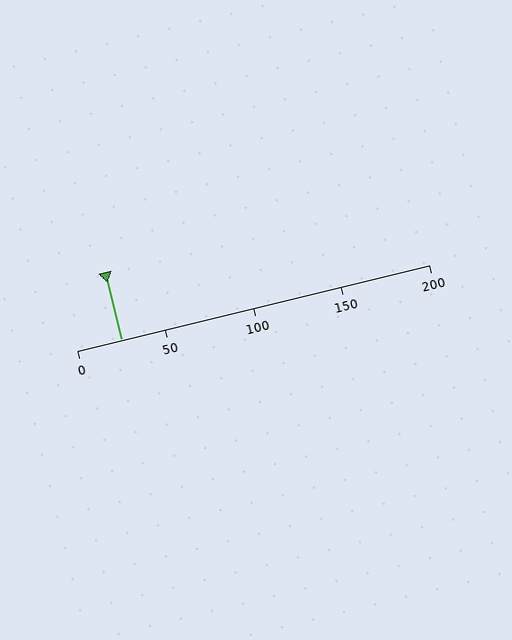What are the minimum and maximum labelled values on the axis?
The axis runs from 0 to 200.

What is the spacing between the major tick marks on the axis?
The major ticks are spaced 50 apart.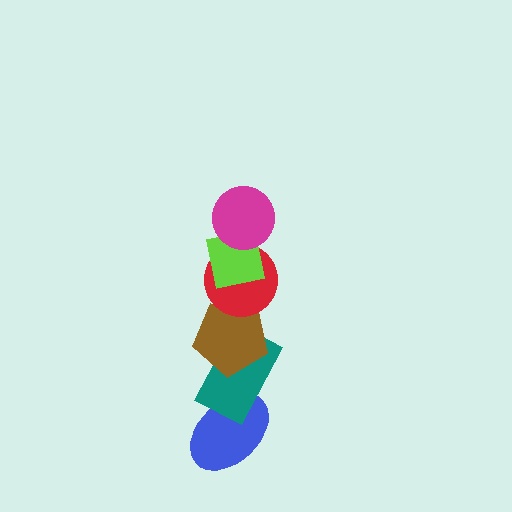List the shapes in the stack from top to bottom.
From top to bottom: the magenta circle, the lime square, the red circle, the brown pentagon, the teal rectangle, the blue ellipse.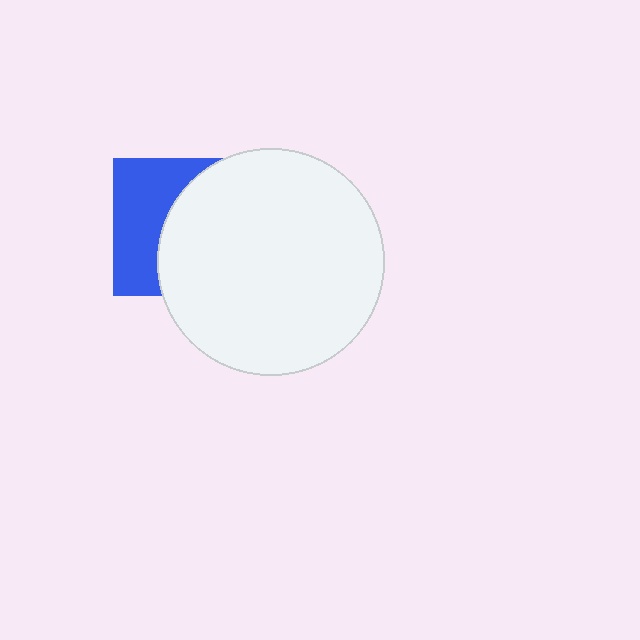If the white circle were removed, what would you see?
You would see the complete blue square.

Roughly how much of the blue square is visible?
A small part of it is visible (roughly 42%).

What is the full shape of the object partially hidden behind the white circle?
The partially hidden object is a blue square.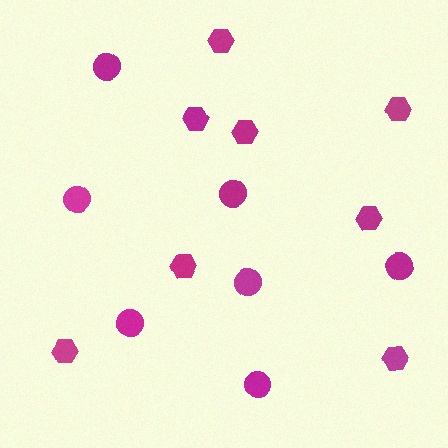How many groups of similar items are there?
There are 2 groups: one group of hexagons (8) and one group of circles (7).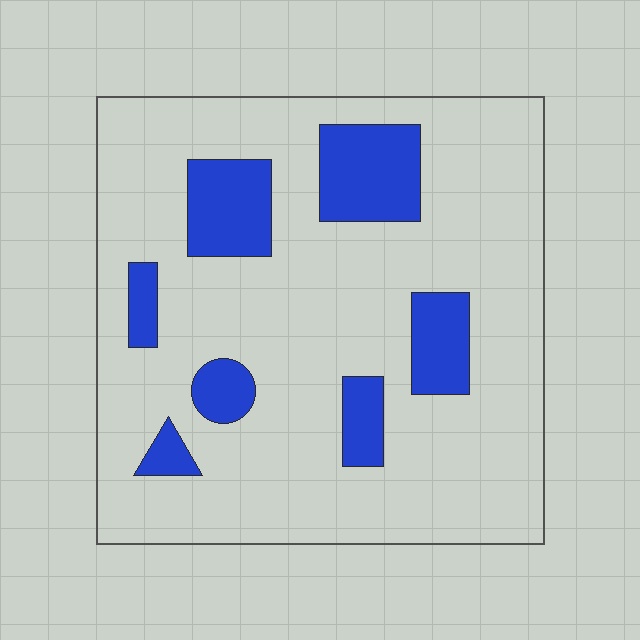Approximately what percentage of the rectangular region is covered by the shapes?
Approximately 20%.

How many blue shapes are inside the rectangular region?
7.